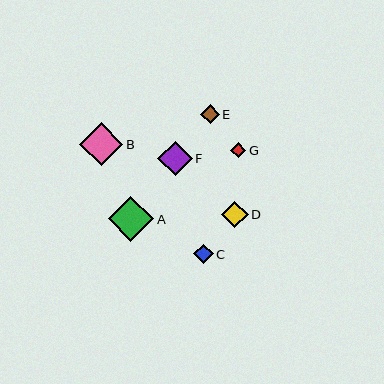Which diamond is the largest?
Diamond A is the largest with a size of approximately 45 pixels.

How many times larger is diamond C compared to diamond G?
Diamond C is approximately 1.3 times the size of diamond G.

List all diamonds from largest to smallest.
From largest to smallest: A, B, F, D, C, E, G.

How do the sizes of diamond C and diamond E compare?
Diamond C and diamond E are approximately the same size.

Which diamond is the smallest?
Diamond G is the smallest with a size of approximately 15 pixels.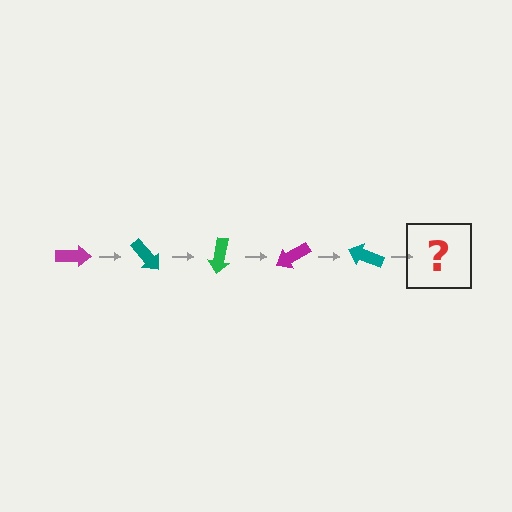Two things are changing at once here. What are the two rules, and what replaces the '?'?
The two rules are that it rotates 50 degrees each step and the color cycles through magenta, teal, and green. The '?' should be a green arrow, rotated 250 degrees from the start.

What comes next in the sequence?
The next element should be a green arrow, rotated 250 degrees from the start.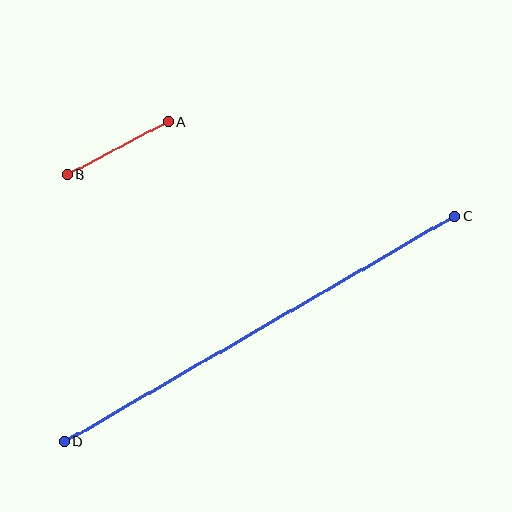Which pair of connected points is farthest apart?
Points C and D are farthest apart.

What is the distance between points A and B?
The distance is approximately 114 pixels.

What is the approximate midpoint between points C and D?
The midpoint is at approximately (259, 329) pixels.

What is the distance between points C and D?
The distance is approximately 450 pixels.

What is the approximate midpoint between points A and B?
The midpoint is at approximately (118, 148) pixels.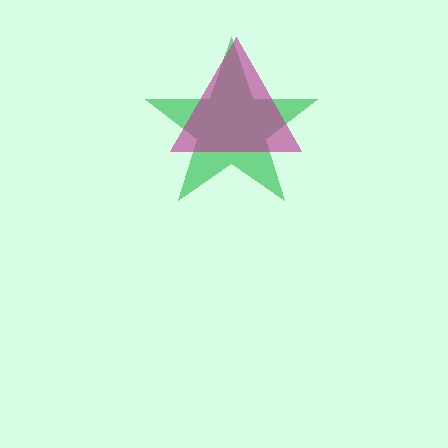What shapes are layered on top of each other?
The layered shapes are: a green star, a magenta triangle.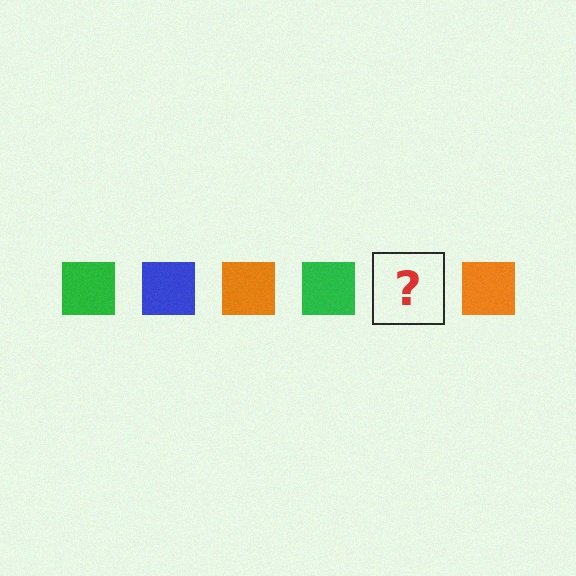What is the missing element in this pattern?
The missing element is a blue square.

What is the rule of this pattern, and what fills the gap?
The rule is that the pattern cycles through green, blue, orange squares. The gap should be filled with a blue square.